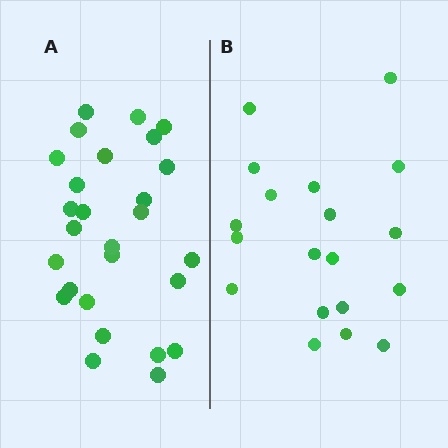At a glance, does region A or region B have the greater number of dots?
Region A (the left region) has more dots.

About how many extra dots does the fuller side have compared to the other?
Region A has roughly 8 or so more dots than region B.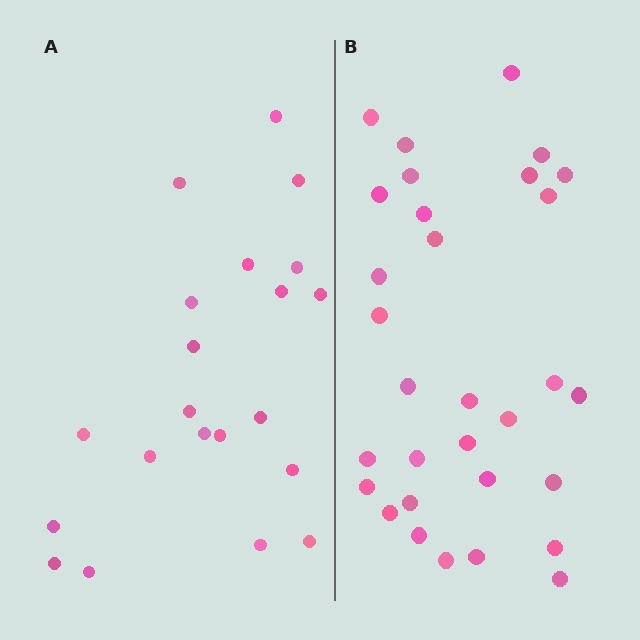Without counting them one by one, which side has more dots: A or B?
Region B (the right region) has more dots.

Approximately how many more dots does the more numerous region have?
Region B has roughly 10 or so more dots than region A.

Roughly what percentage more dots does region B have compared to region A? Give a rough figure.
About 50% more.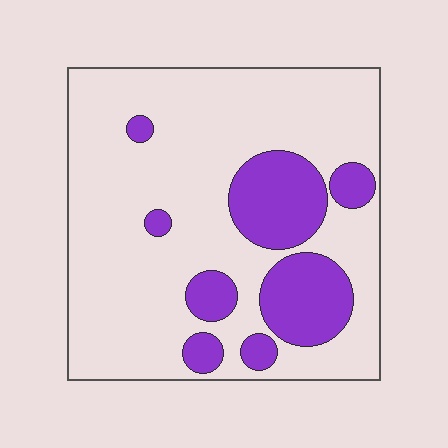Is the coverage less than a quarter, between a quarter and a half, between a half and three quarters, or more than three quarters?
Less than a quarter.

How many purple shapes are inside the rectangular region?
8.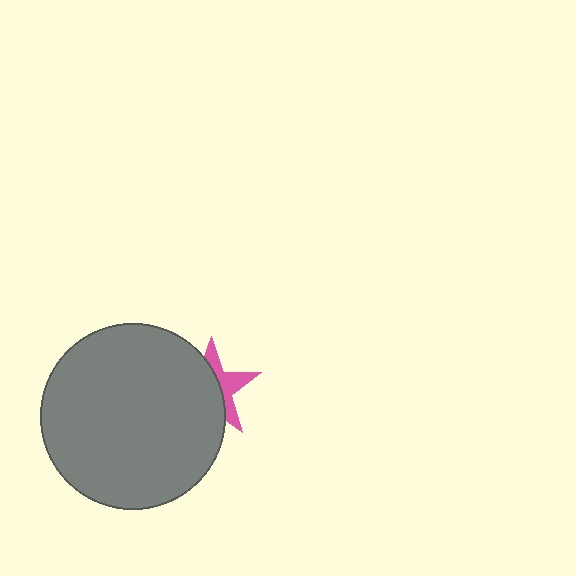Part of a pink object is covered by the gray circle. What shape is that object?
It is a star.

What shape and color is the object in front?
The object in front is a gray circle.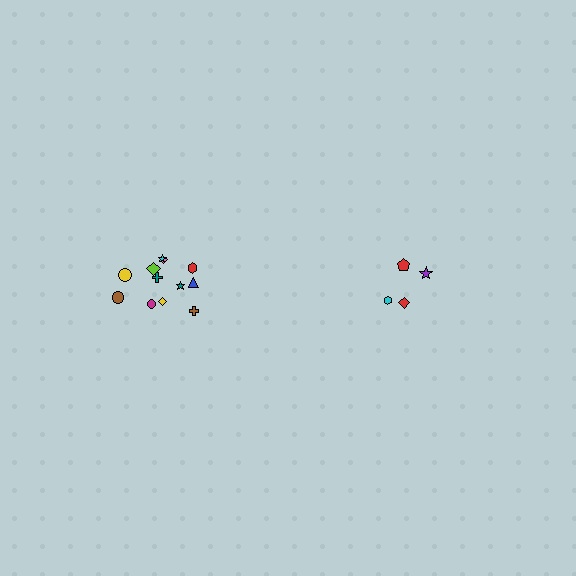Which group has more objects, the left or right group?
The left group.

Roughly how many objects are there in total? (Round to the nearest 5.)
Roughly 15 objects in total.